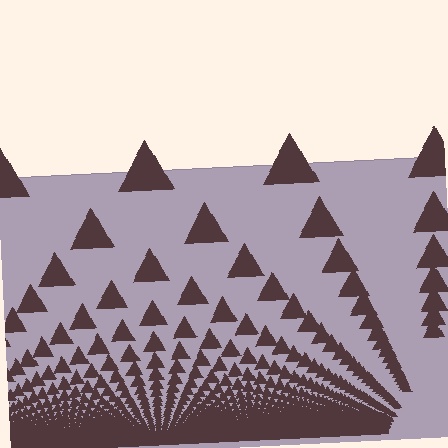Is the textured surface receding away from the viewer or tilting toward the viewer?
The surface appears to tilt toward the viewer. Texture elements get larger and sparser toward the top.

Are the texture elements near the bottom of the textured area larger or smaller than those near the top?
Smaller. The gradient is inverted — elements near the bottom are smaller and denser.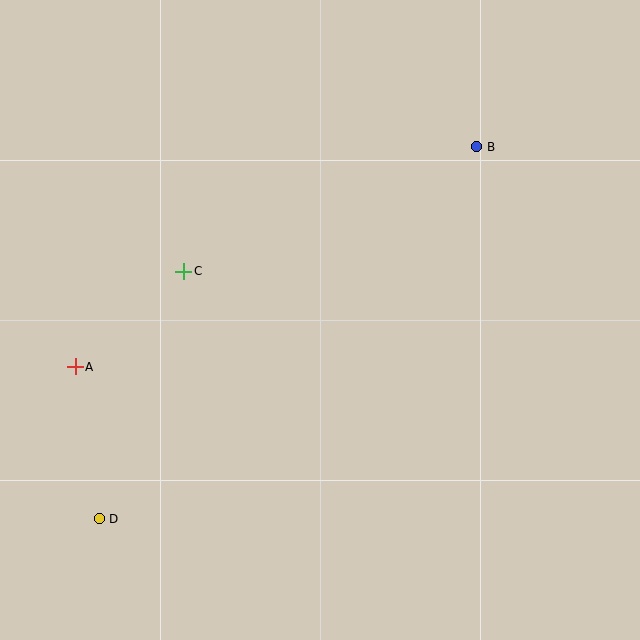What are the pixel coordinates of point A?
Point A is at (75, 367).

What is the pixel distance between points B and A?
The distance between B and A is 458 pixels.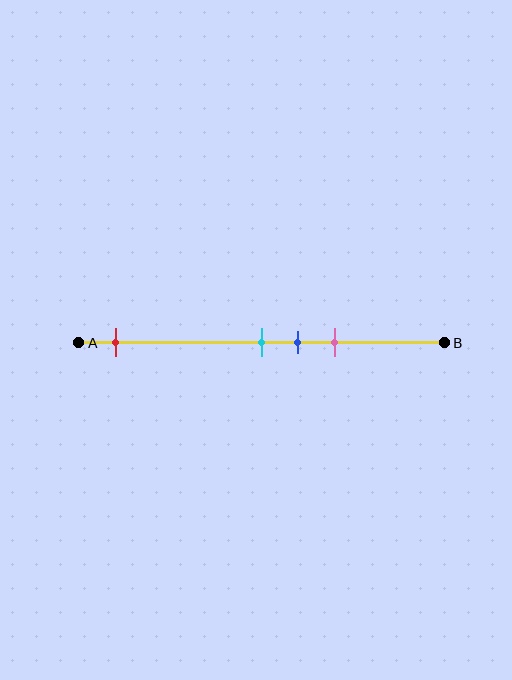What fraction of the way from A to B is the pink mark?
The pink mark is approximately 70% (0.7) of the way from A to B.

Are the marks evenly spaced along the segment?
No, the marks are not evenly spaced.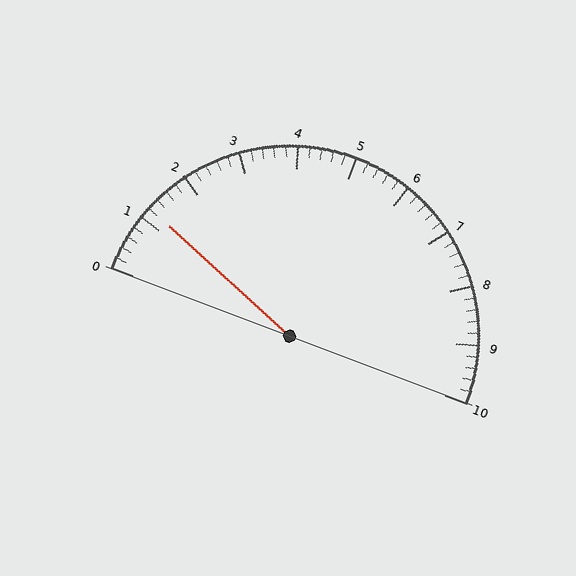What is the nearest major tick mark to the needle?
The nearest major tick mark is 1.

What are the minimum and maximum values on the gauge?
The gauge ranges from 0 to 10.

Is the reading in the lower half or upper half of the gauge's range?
The reading is in the lower half of the range (0 to 10).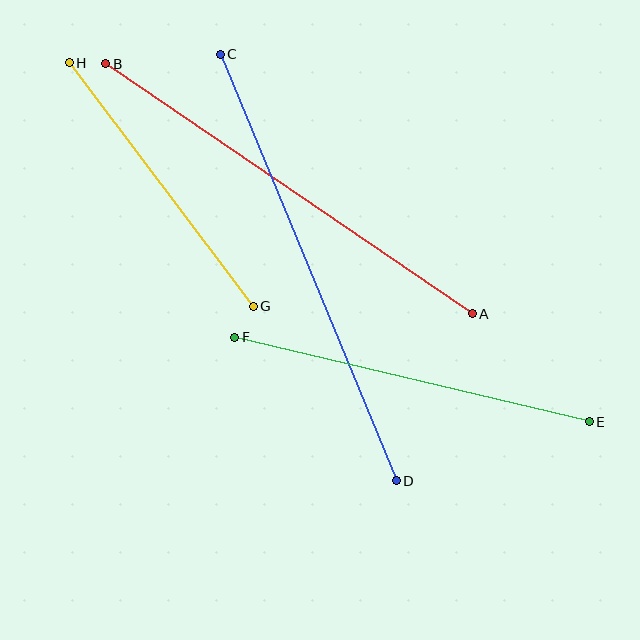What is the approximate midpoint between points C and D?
The midpoint is at approximately (308, 267) pixels.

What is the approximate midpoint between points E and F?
The midpoint is at approximately (412, 380) pixels.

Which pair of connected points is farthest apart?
Points C and D are farthest apart.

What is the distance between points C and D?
The distance is approximately 462 pixels.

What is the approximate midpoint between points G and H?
The midpoint is at approximately (161, 185) pixels.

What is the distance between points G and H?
The distance is approximately 305 pixels.